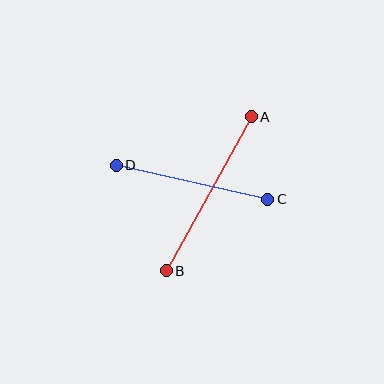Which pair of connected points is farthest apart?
Points A and B are farthest apart.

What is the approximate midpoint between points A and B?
The midpoint is at approximately (209, 194) pixels.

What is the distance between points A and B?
The distance is approximately 176 pixels.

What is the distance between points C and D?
The distance is approximately 155 pixels.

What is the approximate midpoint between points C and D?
The midpoint is at approximately (192, 182) pixels.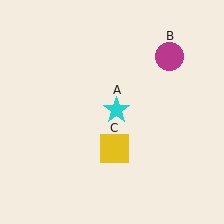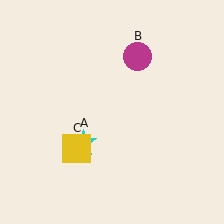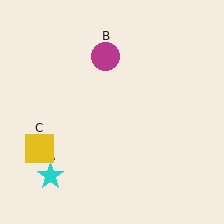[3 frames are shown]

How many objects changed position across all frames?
3 objects changed position: cyan star (object A), magenta circle (object B), yellow square (object C).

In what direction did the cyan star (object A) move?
The cyan star (object A) moved down and to the left.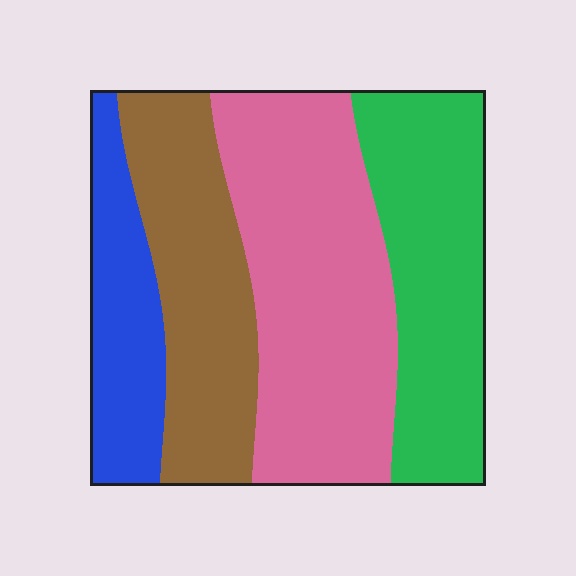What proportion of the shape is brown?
Brown takes up about one quarter (1/4) of the shape.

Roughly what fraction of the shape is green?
Green takes up about one quarter (1/4) of the shape.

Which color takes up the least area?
Blue, at roughly 15%.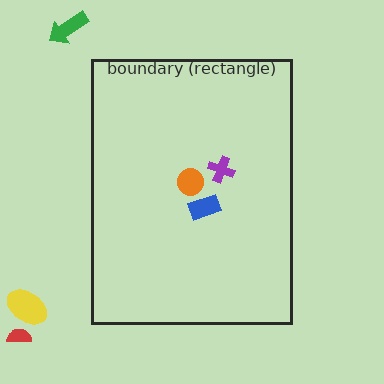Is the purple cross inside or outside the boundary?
Inside.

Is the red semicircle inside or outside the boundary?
Outside.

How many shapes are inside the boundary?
3 inside, 3 outside.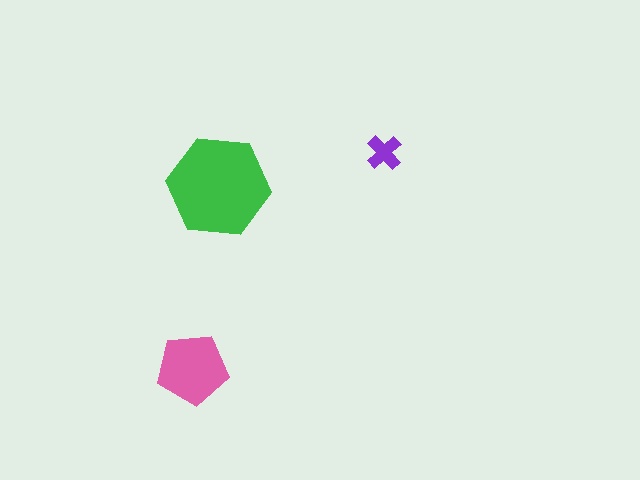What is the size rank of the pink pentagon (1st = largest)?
2nd.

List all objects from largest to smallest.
The green hexagon, the pink pentagon, the purple cross.